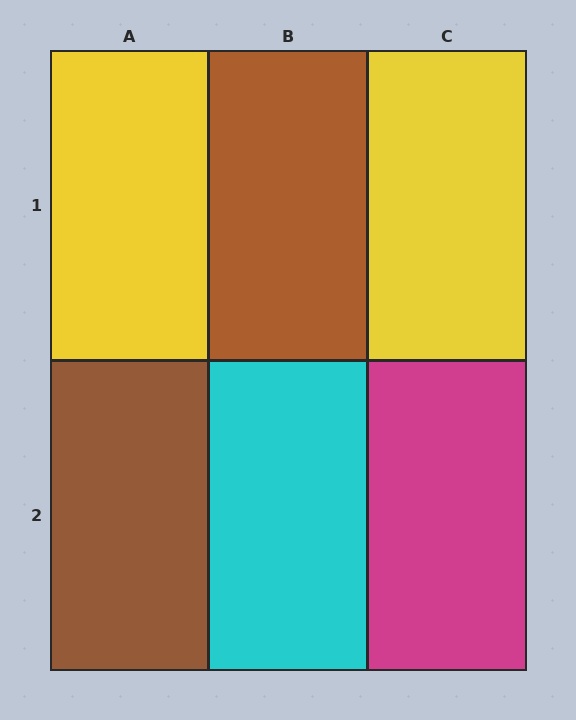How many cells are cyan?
1 cell is cyan.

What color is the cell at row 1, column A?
Yellow.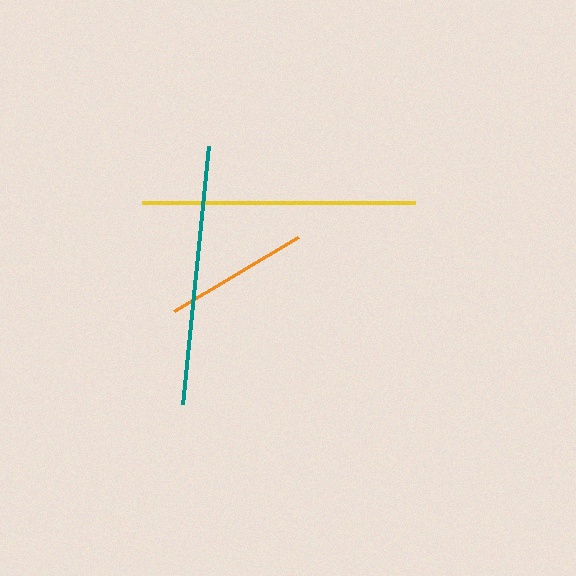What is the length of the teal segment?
The teal segment is approximately 259 pixels long.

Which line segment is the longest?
The yellow line is the longest at approximately 273 pixels.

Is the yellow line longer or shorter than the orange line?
The yellow line is longer than the orange line.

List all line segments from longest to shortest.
From longest to shortest: yellow, teal, orange.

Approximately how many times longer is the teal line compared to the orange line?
The teal line is approximately 1.8 times the length of the orange line.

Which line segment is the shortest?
The orange line is the shortest at approximately 144 pixels.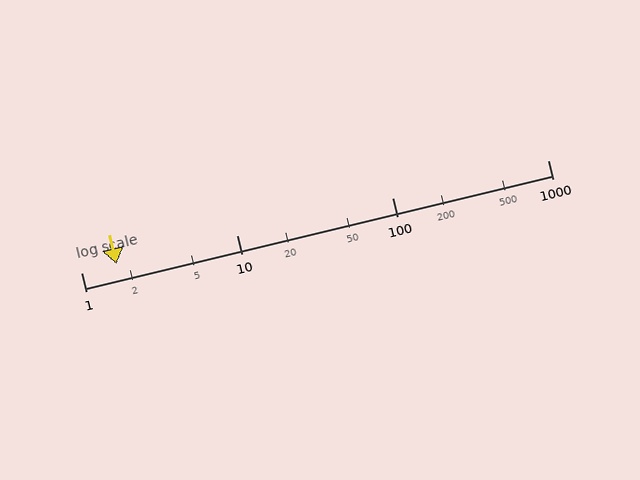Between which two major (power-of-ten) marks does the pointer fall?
The pointer is between 1 and 10.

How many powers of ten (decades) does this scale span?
The scale spans 3 decades, from 1 to 1000.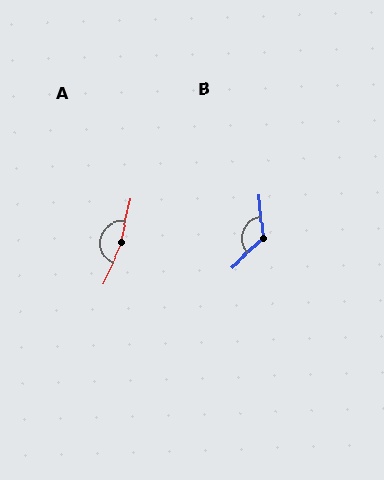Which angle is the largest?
A, at approximately 168 degrees.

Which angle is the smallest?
B, at approximately 127 degrees.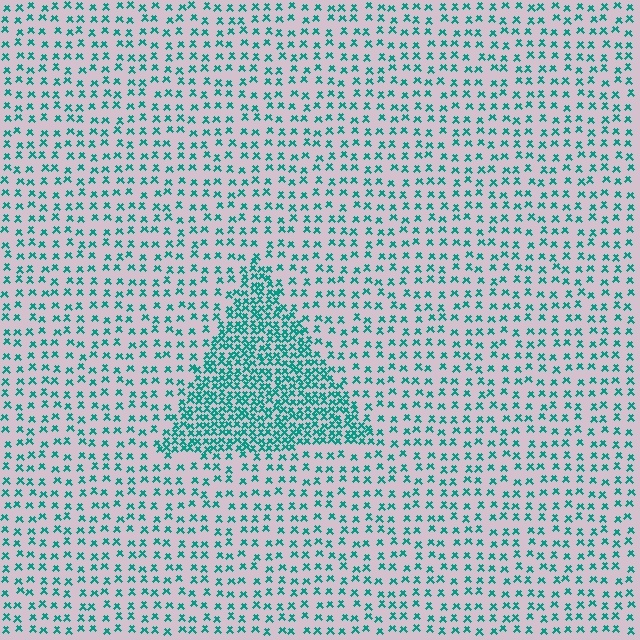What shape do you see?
I see a triangle.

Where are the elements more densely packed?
The elements are more densely packed inside the triangle boundary.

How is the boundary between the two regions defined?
The boundary is defined by a change in element density (approximately 2.6x ratio). All elements are the same color, size, and shape.